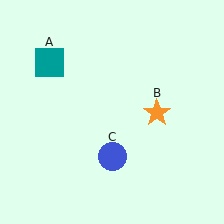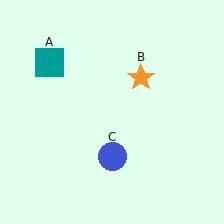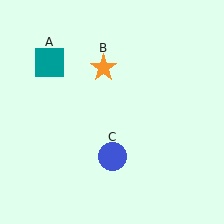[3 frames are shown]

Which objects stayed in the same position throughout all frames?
Teal square (object A) and blue circle (object C) remained stationary.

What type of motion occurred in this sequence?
The orange star (object B) rotated counterclockwise around the center of the scene.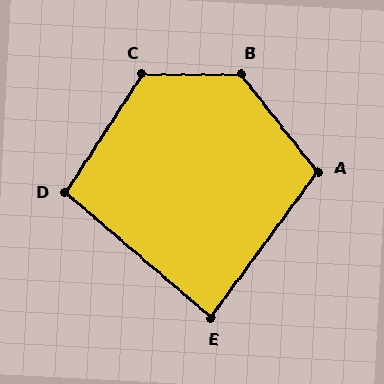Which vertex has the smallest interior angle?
E, at approximately 86 degrees.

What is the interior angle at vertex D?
Approximately 97 degrees (obtuse).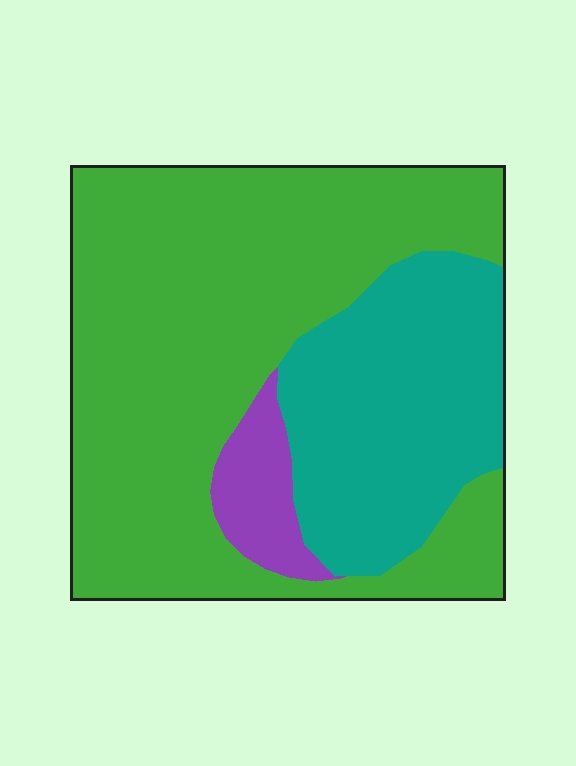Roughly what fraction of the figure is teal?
Teal covers about 30% of the figure.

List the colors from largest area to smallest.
From largest to smallest: green, teal, purple.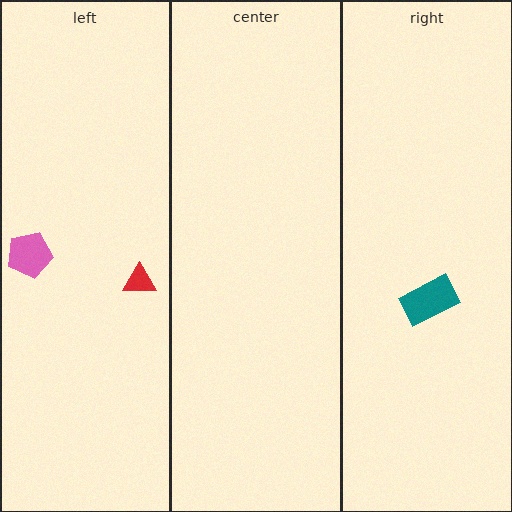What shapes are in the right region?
The teal rectangle.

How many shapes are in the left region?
2.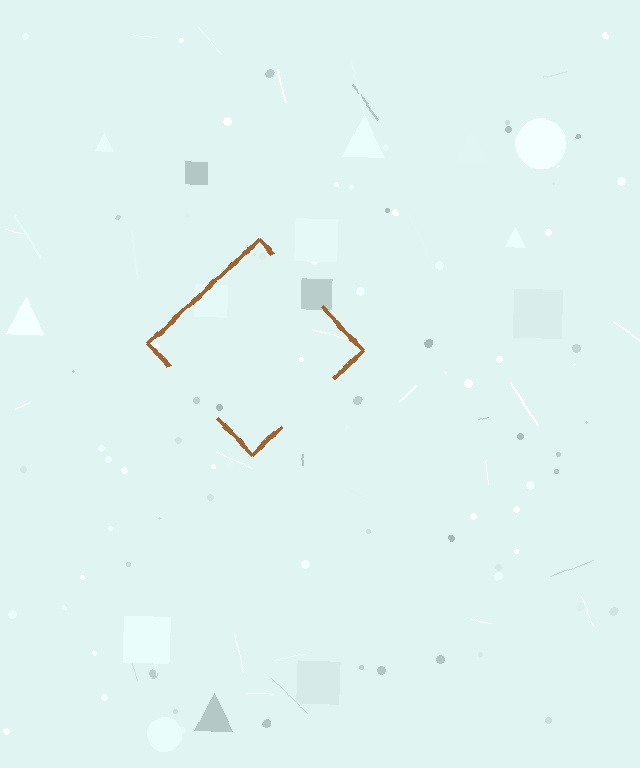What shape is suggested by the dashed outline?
The dashed outline suggests a diamond.